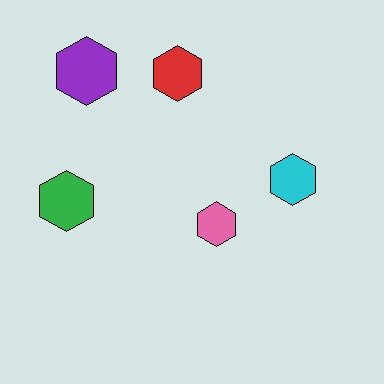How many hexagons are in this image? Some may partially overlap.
There are 5 hexagons.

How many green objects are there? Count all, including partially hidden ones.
There is 1 green object.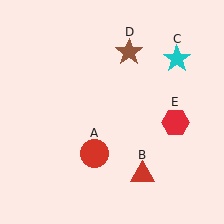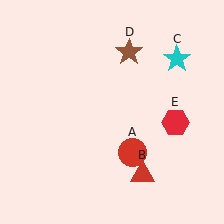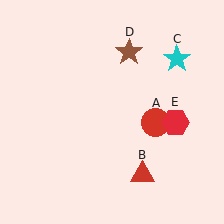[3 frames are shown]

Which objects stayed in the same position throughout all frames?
Red triangle (object B) and cyan star (object C) and brown star (object D) and red hexagon (object E) remained stationary.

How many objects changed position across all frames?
1 object changed position: red circle (object A).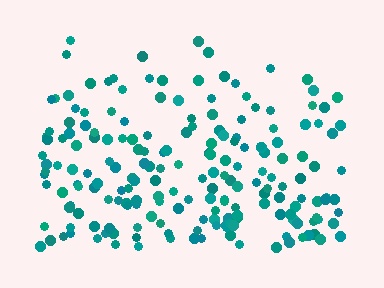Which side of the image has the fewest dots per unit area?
The top.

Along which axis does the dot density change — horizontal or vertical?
Vertical.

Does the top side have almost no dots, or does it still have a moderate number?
Still a moderate number, just noticeably fewer than the bottom.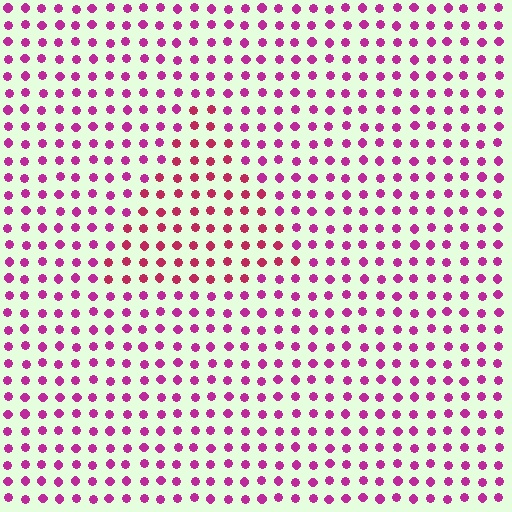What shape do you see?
I see a triangle.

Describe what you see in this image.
The image is filled with small magenta elements in a uniform arrangement. A triangle-shaped region is visible where the elements are tinted to a slightly different hue, forming a subtle color boundary.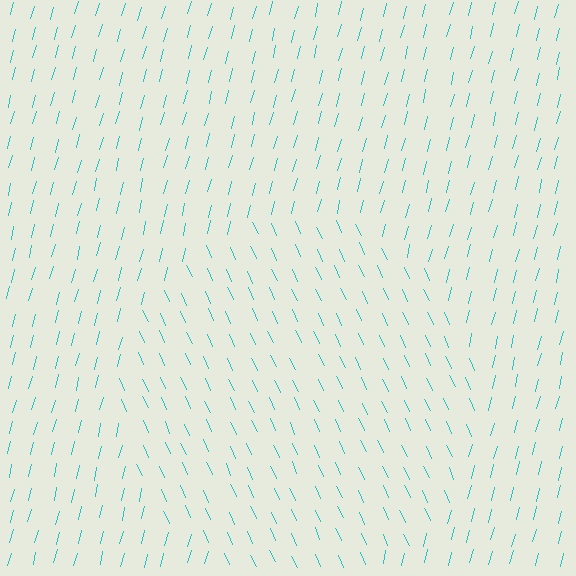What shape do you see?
I see a circle.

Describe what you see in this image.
The image is filled with small cyan line segments. A circle region in the image has lines oriented differently from the surrounding lines, creating a visible texture boundary.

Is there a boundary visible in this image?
Yes, there is a texture boundary formed by a change in line orientation.